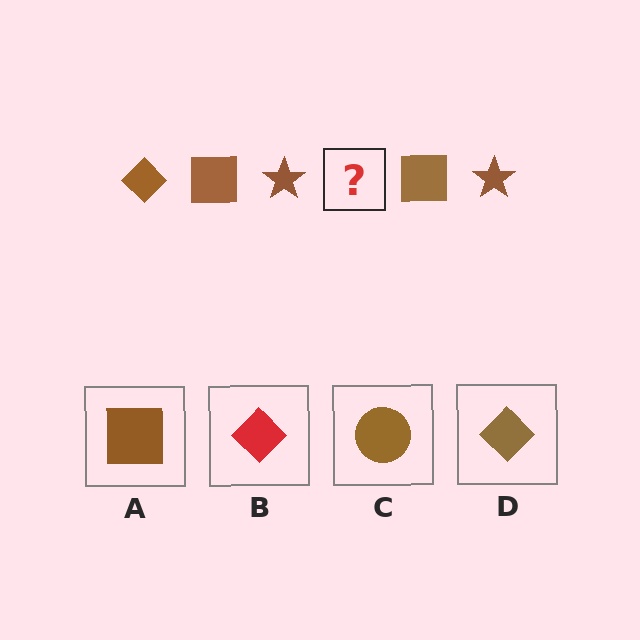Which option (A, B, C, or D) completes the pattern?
D.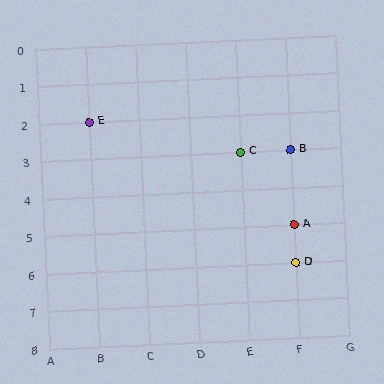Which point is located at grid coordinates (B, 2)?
Point E is at (B, 2).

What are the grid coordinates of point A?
Point A is at grid coordinates (F, 5).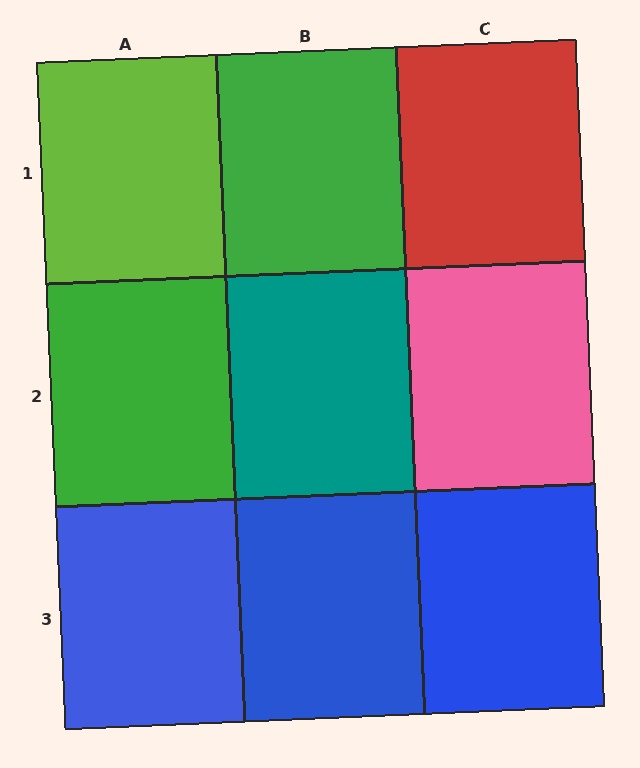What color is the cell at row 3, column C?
Blue.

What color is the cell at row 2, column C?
Pink.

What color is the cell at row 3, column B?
Blue.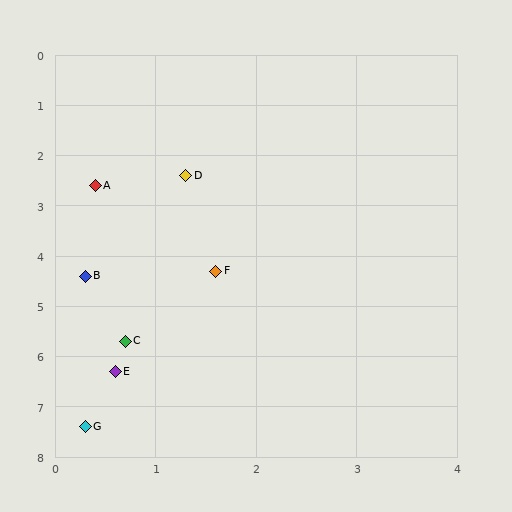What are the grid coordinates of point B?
Point B is at approximately (0.3, 4.4).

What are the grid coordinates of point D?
Point D is at approximately (1.3, 2.4).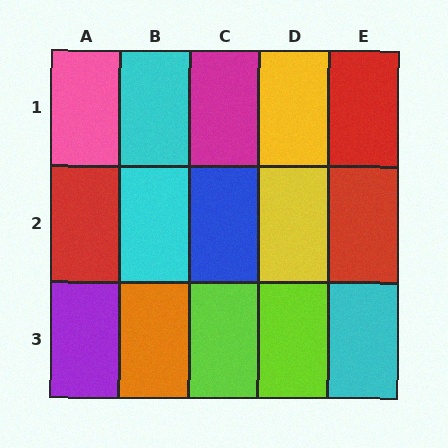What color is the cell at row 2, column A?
Red.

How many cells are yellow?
2 cells are yellow.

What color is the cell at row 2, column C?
Blue.